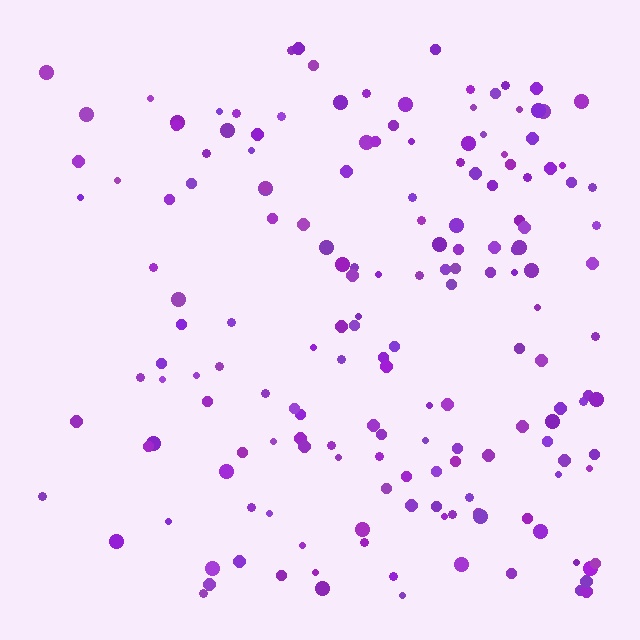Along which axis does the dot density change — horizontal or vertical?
Horizontal.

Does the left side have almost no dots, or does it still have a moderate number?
Still a moderate number, just noticeably fewer than the right.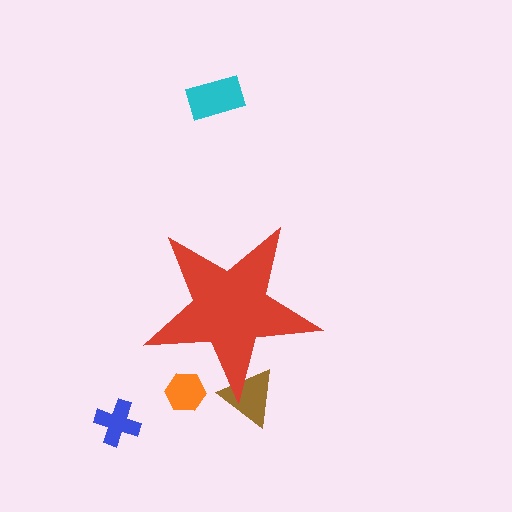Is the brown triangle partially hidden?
Yes, the brown triangle is partially hidden behind the red star.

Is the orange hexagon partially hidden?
Yes, the orange hexagon is partially hidden behind the red star.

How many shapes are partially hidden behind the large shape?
2 shapes are partially hidden.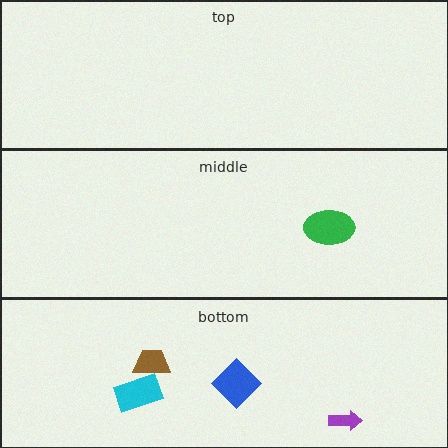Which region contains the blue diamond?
The bottom region.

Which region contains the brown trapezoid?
The bottom region.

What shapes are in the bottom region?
The purple arrow, the cyan rectangle, the brown trapezoid, the blue diamond.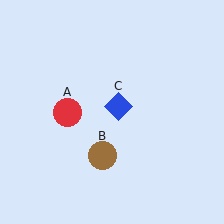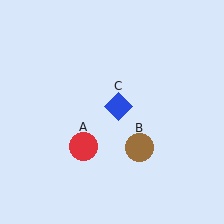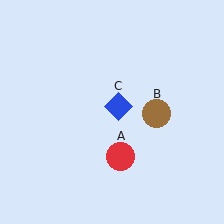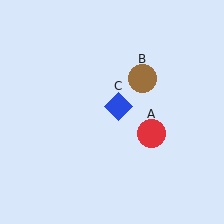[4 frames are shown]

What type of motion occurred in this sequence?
The red circle (object A), brown circle (object B) rotated counterclockwise around the center of the scene.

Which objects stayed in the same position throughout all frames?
Blue diamond (object C) remained stationary.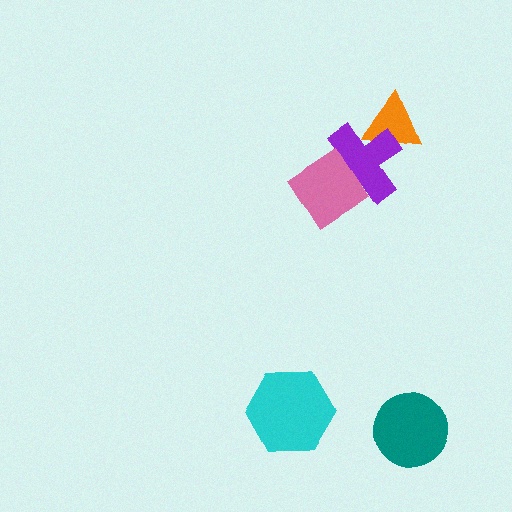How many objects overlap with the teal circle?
0 objects overlap with the teal circle.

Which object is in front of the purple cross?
The pink diamond is in front of the purple cross.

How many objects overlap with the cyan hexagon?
0 objects overlap with the cyan hexagon.